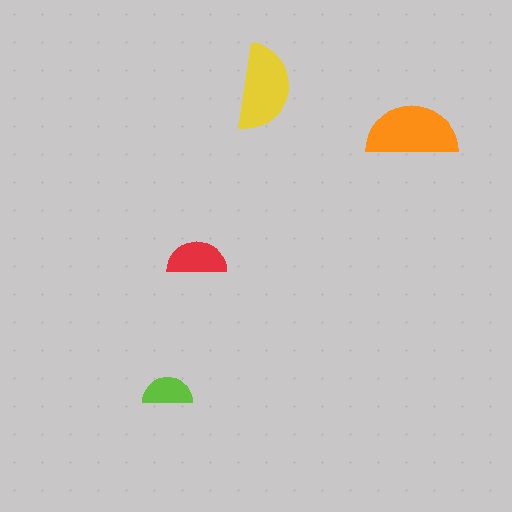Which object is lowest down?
The lime semicircle is bottommost.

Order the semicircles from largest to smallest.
the orange one, the yellow one, the red one, the lime one.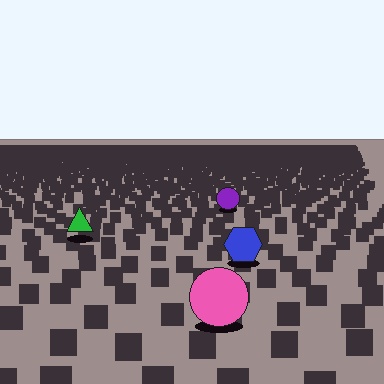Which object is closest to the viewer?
The pink circle is closest. The texture marks near it are larger and more spread out.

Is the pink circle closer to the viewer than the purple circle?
Yes. The pink circle is closer — you can tell from the texture gradient: the ground texture is coarser near it.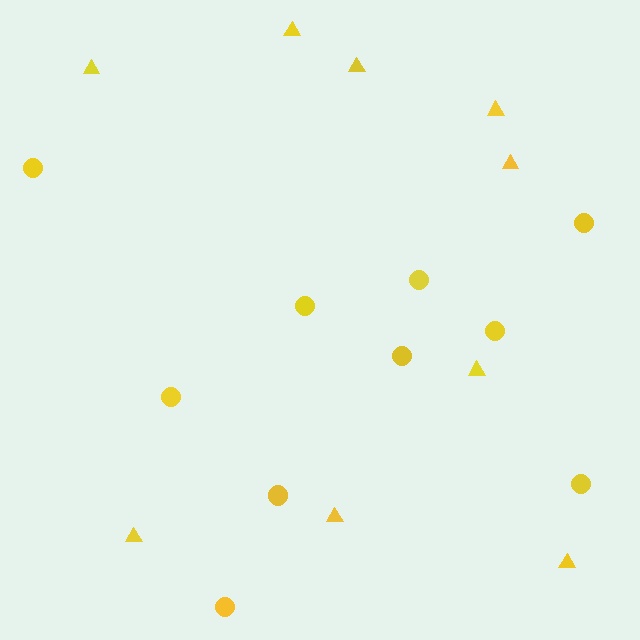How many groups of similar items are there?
There are 2 groups: one group of circles (10) and one group of triangles (9).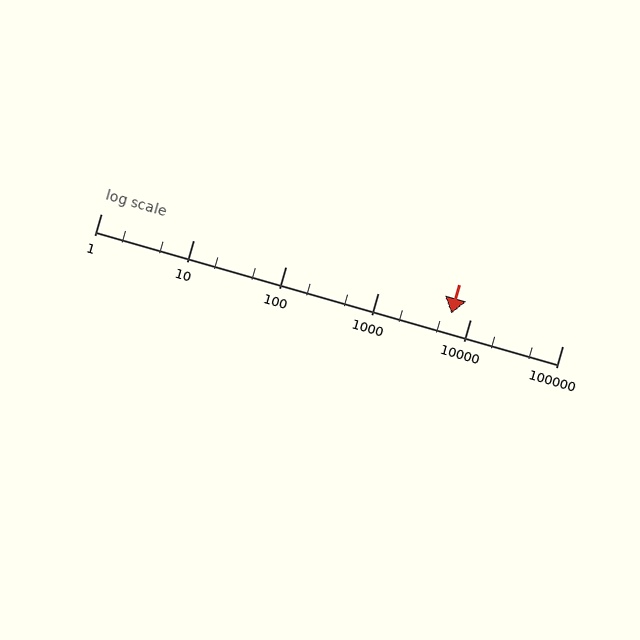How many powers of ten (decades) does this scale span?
The scale spans 5 decades, from 1 to 100000.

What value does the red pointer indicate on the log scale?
The pointer indicates approximately 6300.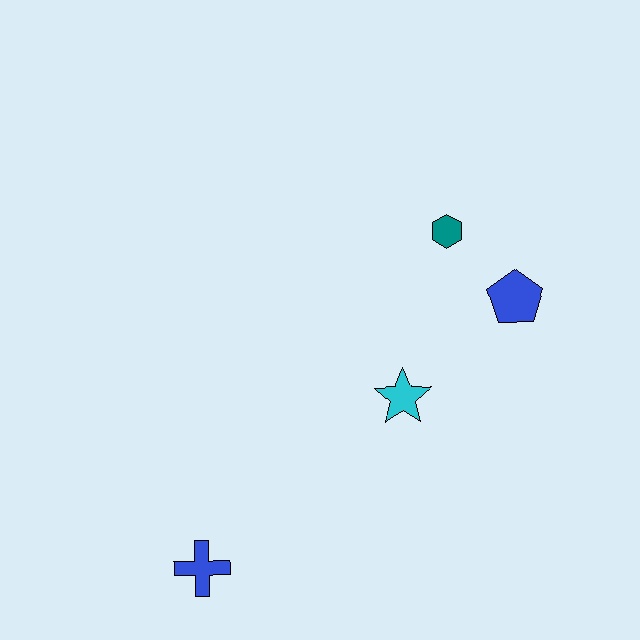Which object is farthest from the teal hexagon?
The blue cross is farthest from the teal hexagon.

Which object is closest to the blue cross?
The cyan star is closest to the blue cross.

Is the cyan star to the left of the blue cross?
No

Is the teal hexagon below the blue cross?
No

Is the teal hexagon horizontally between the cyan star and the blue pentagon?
Yes